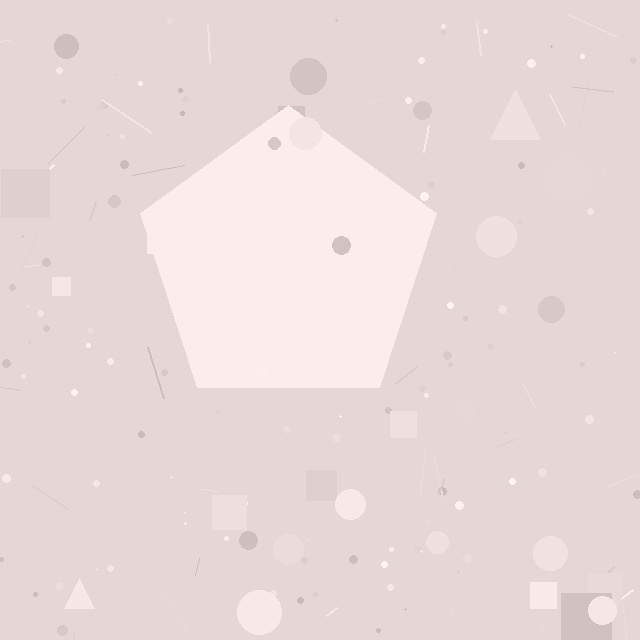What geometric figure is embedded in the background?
A pentagon is embedded in the background.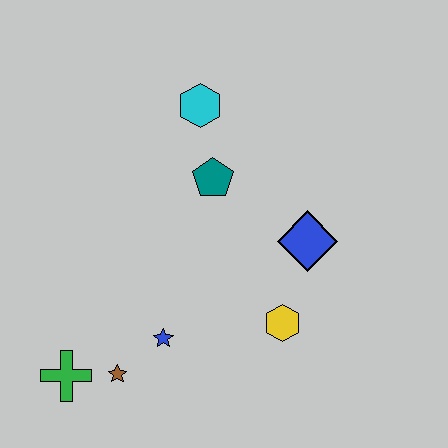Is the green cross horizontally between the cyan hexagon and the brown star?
No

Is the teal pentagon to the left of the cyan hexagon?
No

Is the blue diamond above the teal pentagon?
No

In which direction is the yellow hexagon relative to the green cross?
The yellow hexagon is to the right of the green cross.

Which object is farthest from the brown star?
The cyan hexagon is farthest from the brown star.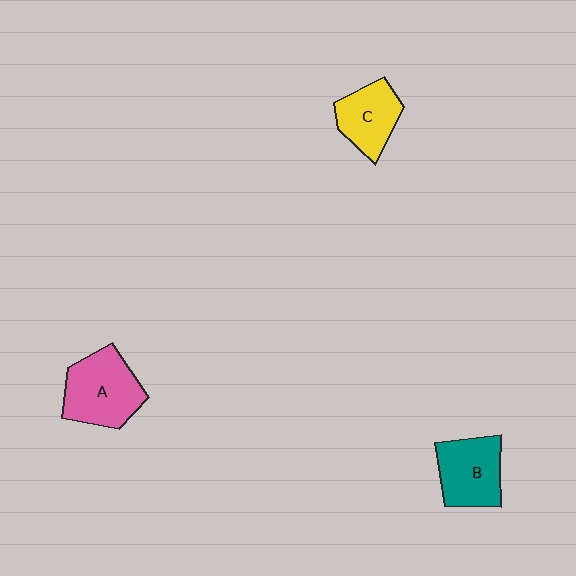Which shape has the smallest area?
Shape C (yellow).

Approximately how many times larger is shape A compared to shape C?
Approximately 1.4 times.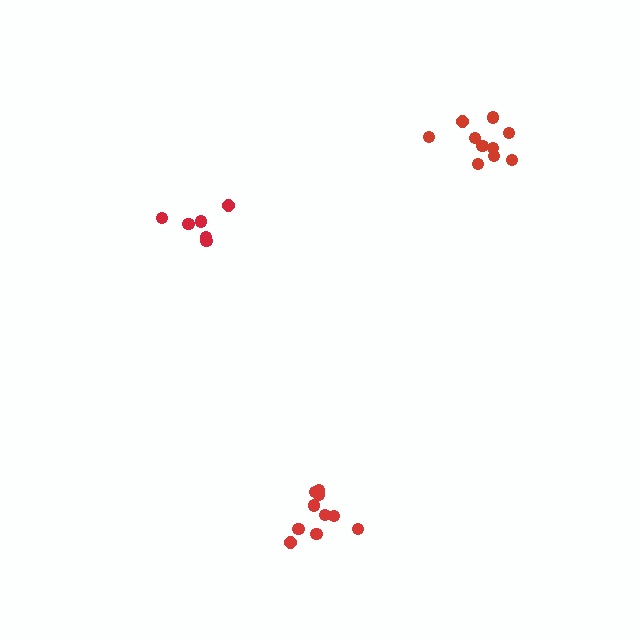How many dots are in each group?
Group 1: 10 dots, Group 2: 6 dots, Group 3: 10 dots (26 total).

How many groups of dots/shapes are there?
There are 3 groups.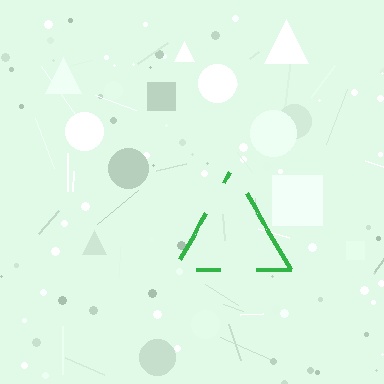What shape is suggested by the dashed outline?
The dashed outline suggests a triangle.